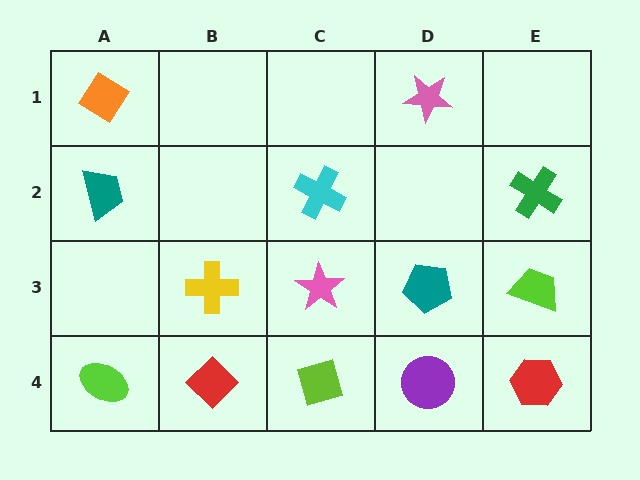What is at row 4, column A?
A lime ellipse.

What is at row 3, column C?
A pink star.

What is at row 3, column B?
A yellow cross.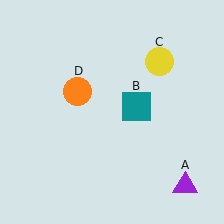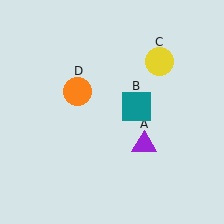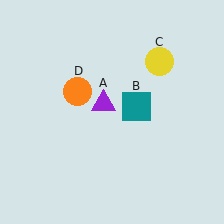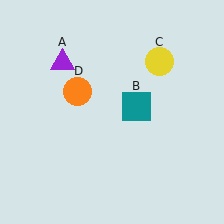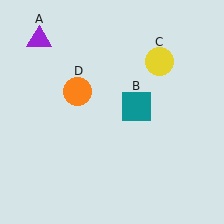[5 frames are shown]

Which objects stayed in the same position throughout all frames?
Teal square (object B) and yellow circle (object C) and orange circle (object D) remained stationary.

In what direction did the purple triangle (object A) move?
The purple triangle (object A) moved up and to the left.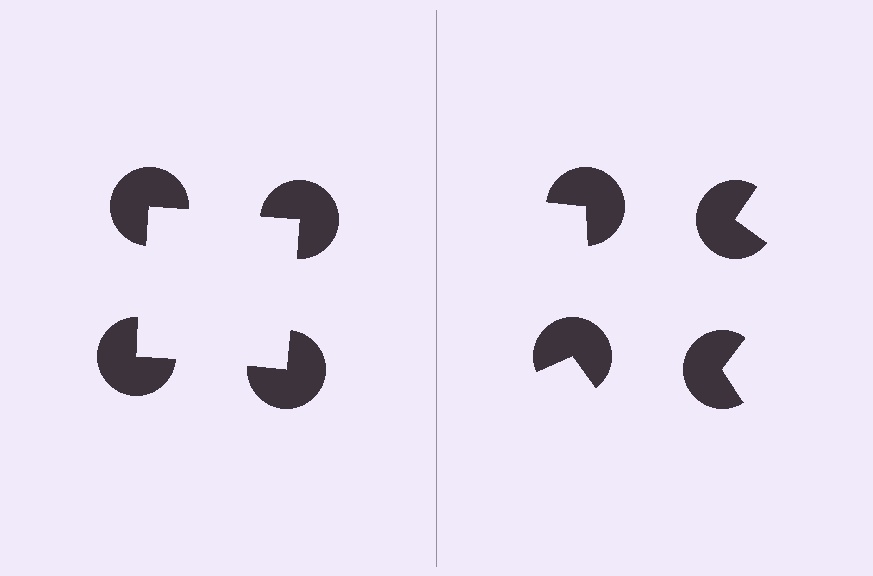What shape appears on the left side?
An illusory square.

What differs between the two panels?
The pac-man discs are positioned identically on both sides; only the wedge orientations differ. On the left they align to a square; on the right they are misaligned.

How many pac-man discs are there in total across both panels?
8 — 4 on each side.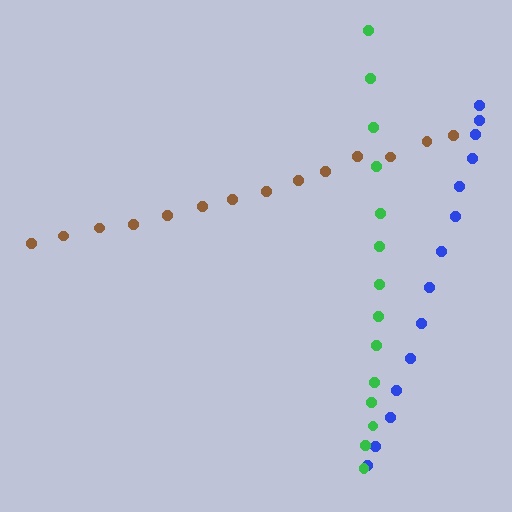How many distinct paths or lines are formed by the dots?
There are 3 distinct paths.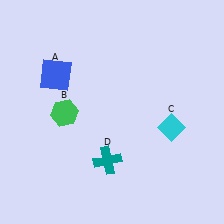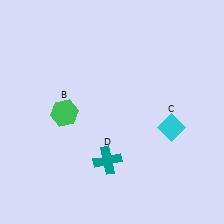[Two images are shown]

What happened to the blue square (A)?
The blue square (A) was removed in Image 2. It was in the top-left area of Image 1.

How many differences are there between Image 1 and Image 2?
There is 1 difference between the two images.